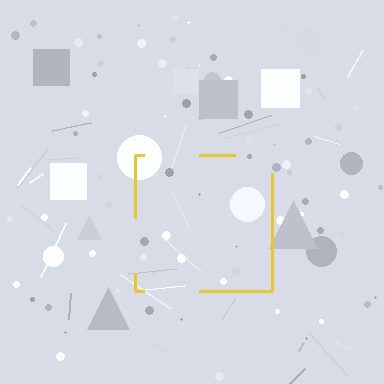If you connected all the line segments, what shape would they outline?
They would outline a square.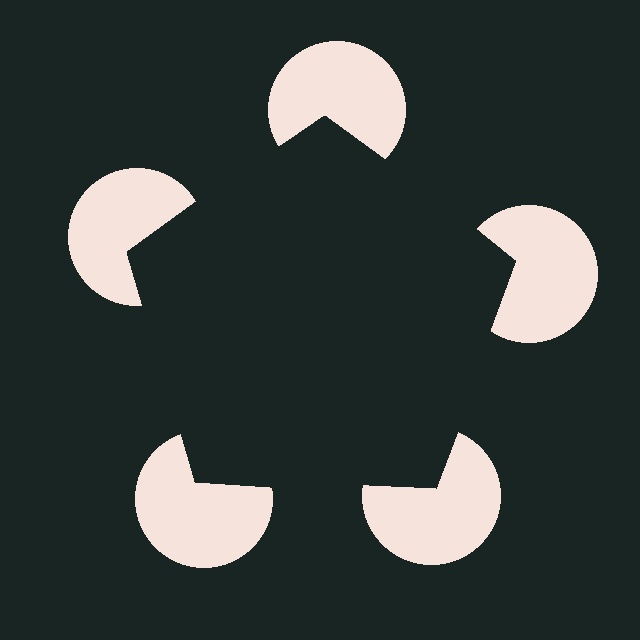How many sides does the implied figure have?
5 sides.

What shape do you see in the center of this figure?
An illusory pentagon — its edges are inferred from the aligned wedge cuts in the pac-man discs, not physically drawn.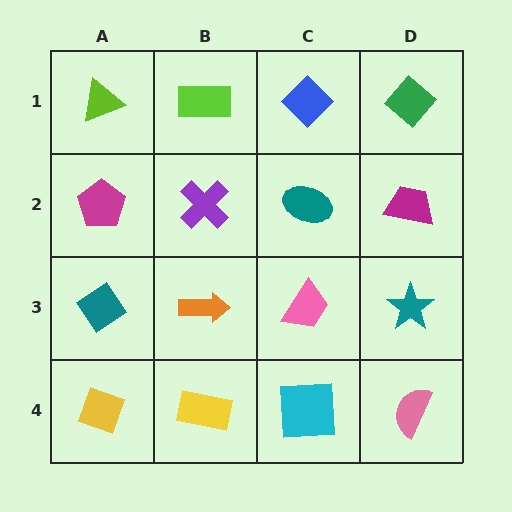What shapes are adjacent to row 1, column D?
A magenta trapezoid (row 2, column D), a blue diamond (row 1, column C).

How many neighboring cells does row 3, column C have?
4.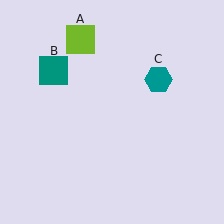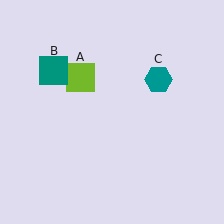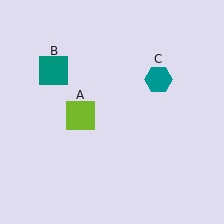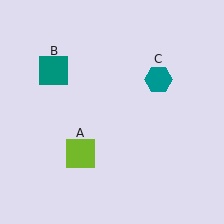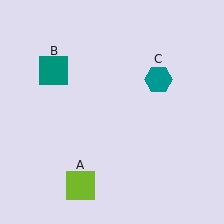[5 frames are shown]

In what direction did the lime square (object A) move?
The lime square (object A) moved down.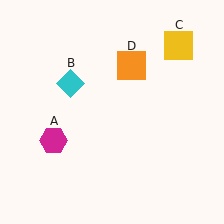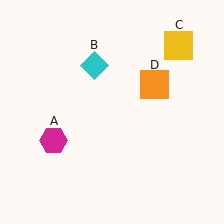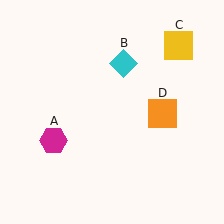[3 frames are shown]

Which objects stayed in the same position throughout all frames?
Magenta hexagon (object A) and yellow square (object C) remained stationary.